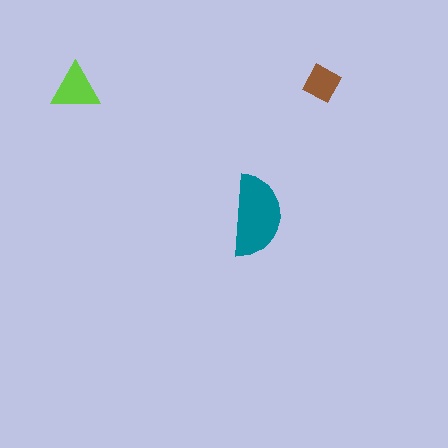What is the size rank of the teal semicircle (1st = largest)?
1st.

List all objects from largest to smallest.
The teal semicircle, the lime triangle, the brown square.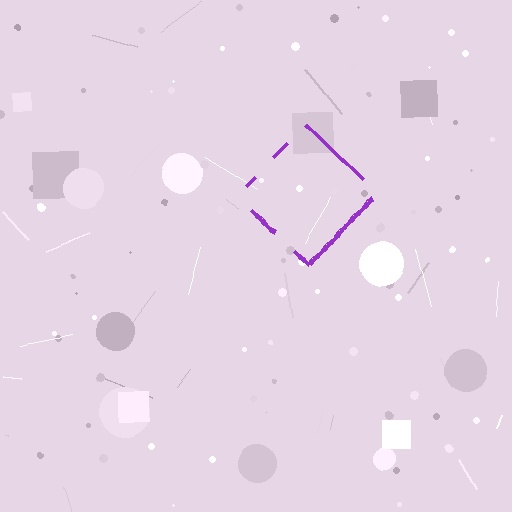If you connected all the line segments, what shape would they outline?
They would outline a diamond.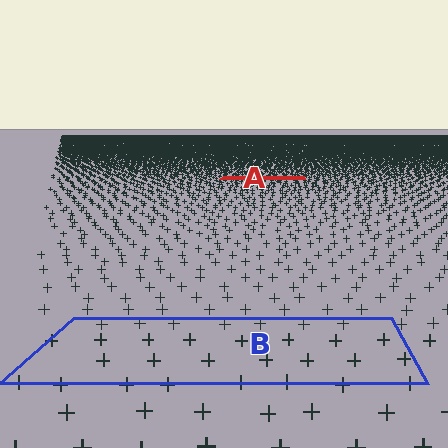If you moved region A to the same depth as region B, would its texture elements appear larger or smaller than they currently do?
They would appear larger. At a closer depth, the same texture elements are projected at a bigger on-screen size.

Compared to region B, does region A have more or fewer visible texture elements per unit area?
Region A has more texture elements per unit area — they are packed more densely because it is farther away.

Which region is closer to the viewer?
Region B is closer. The texture elements there are larger and more spread out.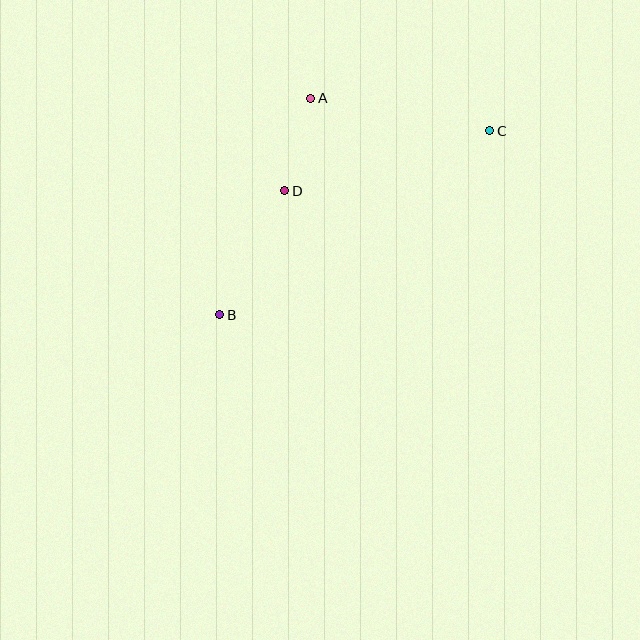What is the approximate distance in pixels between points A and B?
The distance between A and B is approximately 235 pixels.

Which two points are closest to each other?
Points A and D are closest to each other.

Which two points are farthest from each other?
Points B and C are farthest from each other.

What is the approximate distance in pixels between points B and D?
The distance between B and D is approximately 140 pixels.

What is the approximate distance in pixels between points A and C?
The distance between A and C is approximately 182 pixels.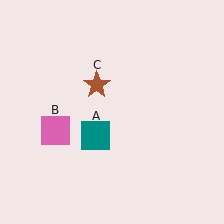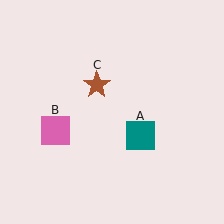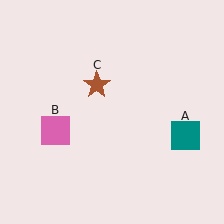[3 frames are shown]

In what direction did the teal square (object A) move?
The teal square (object A) moved right.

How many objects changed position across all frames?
1 object changed position: teal square (object A).